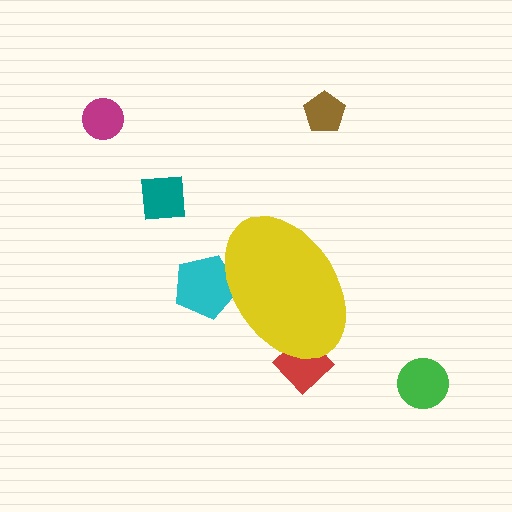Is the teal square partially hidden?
No, the teal square is fully visible.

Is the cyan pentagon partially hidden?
Yes, the cyan pentagon is partially hidden behind the yellow ellipse.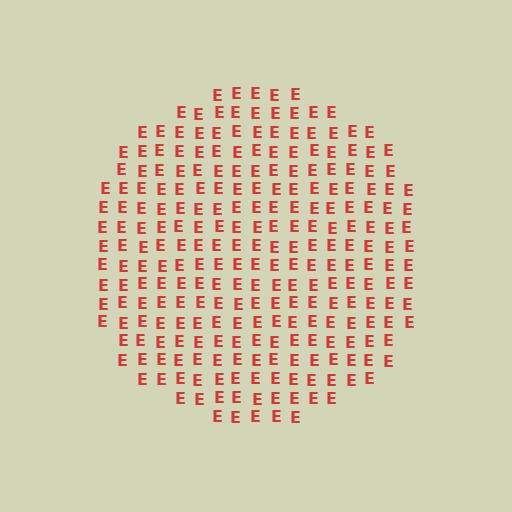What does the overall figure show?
The overall figure shows a circle.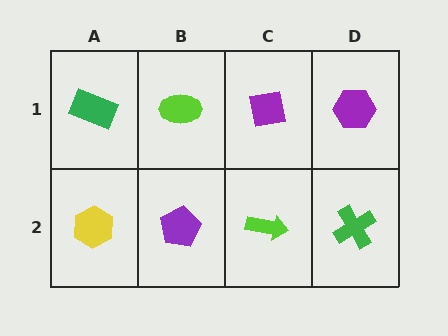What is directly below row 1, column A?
A yellow hexagon.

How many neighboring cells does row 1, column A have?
2.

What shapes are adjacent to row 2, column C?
A purple square (row 1, column C), a purple pentagon (row 2, column B), a green cross (row 2, column D).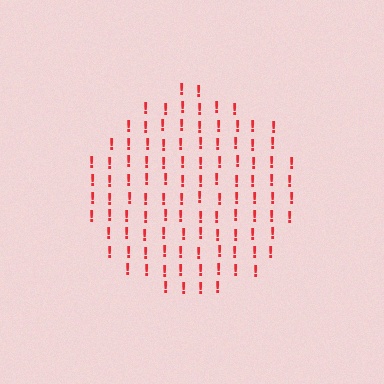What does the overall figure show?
The overall figure shows a circle.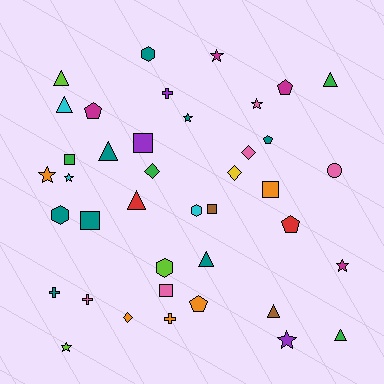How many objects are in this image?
There are 40 objects.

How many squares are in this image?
There are 6 squares.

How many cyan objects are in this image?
There are 3 cyan objects.